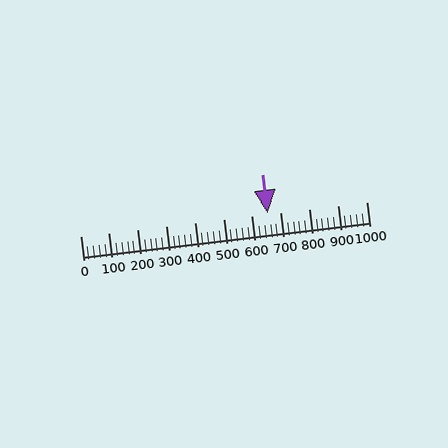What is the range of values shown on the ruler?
The ruler shows values from 0 to 1000.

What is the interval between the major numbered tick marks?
The major tick marks are spaced 100 units apart.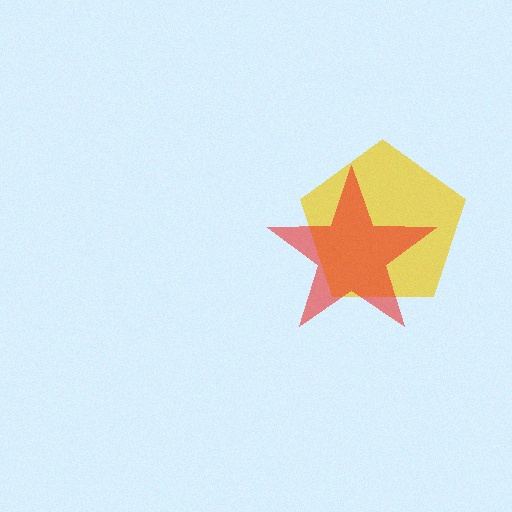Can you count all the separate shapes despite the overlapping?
Yes, there are 2 separate shapes.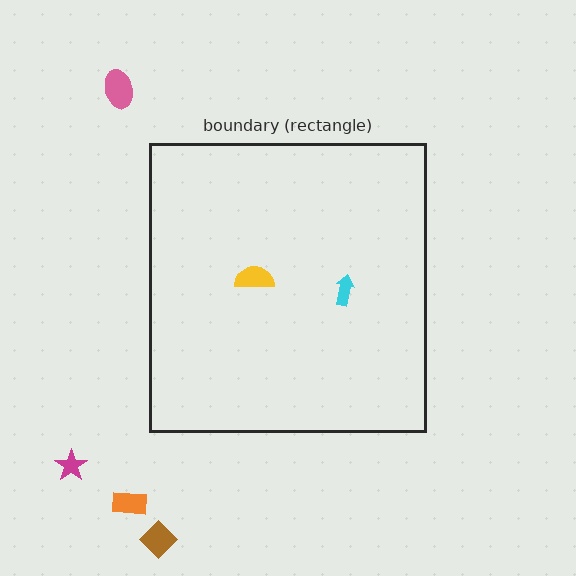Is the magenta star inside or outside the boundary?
Outside.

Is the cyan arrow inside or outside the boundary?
Inside.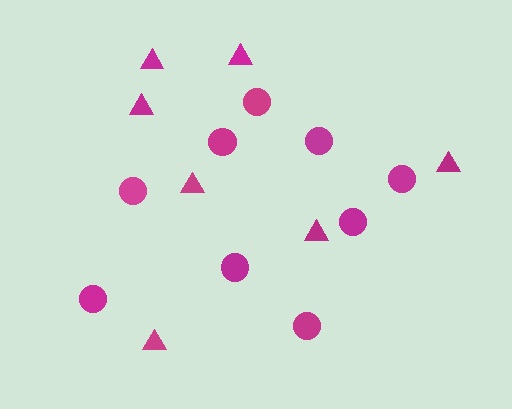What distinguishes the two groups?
There are 2 groups: one group of triangles (7) and one group of circles (9).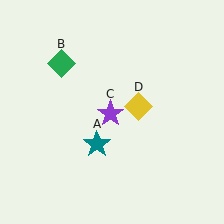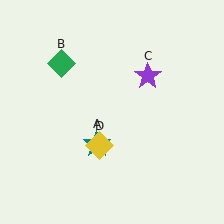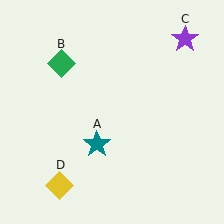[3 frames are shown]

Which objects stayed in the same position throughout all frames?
Teal star (object A) and green diamond (object B) remained stationary.